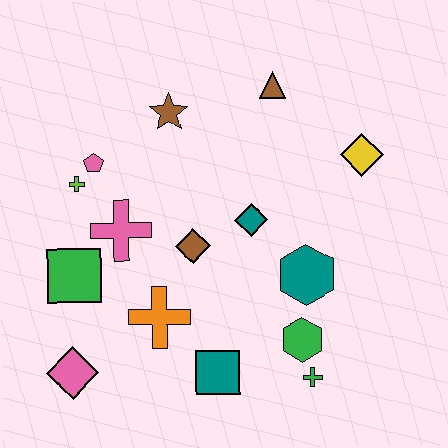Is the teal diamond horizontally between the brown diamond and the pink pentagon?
No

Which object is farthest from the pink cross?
The yellow diamond is farthest from the pink cross.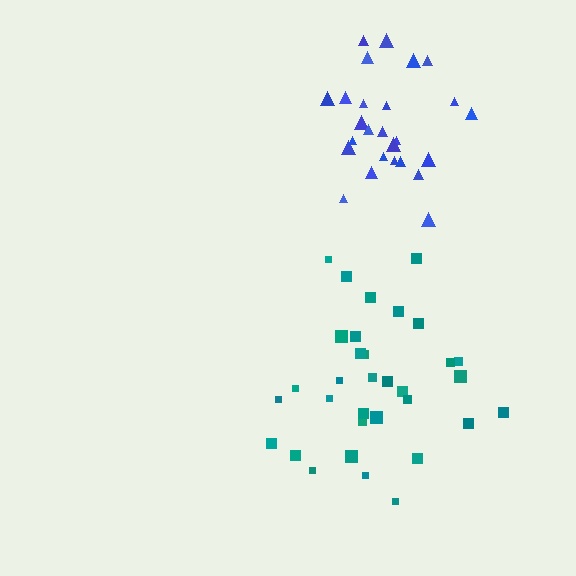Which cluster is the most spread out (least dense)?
Teal.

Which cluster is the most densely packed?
Blue.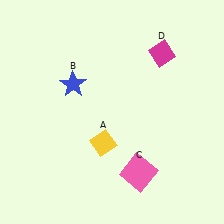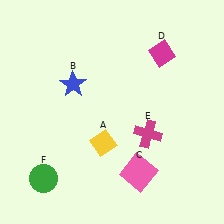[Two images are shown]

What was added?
A magenta cross (E), a green circle (F) were added in Image 2.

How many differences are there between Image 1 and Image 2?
There are 2 differences between the two images.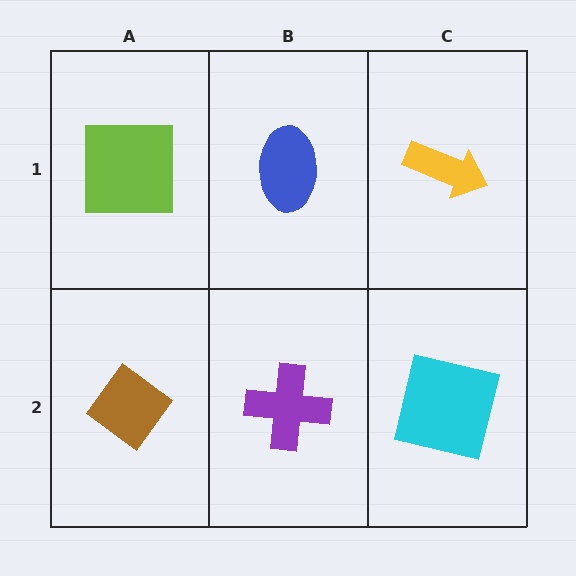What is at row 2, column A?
A brown diamond.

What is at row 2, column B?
A purple cross.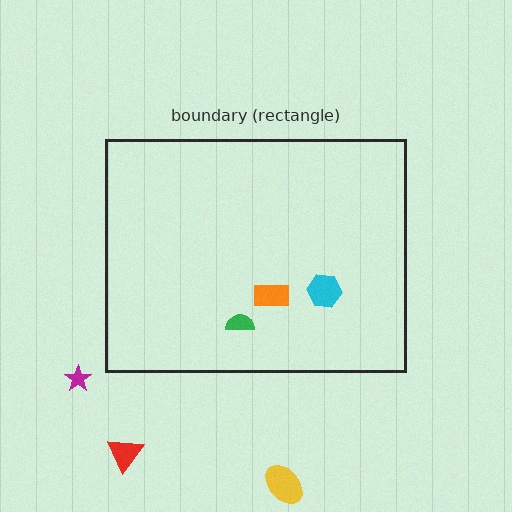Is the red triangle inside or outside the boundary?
Outside.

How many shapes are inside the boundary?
3 inside, 3 outside.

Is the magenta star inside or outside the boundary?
Outside.